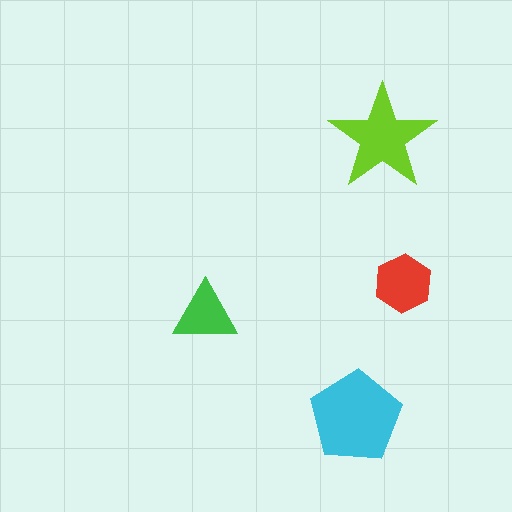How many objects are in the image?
There are 4 objects in the image.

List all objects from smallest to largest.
The green triangle, the red hexagon, the lime star, the cyan pentagon.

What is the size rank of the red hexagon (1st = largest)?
3rd.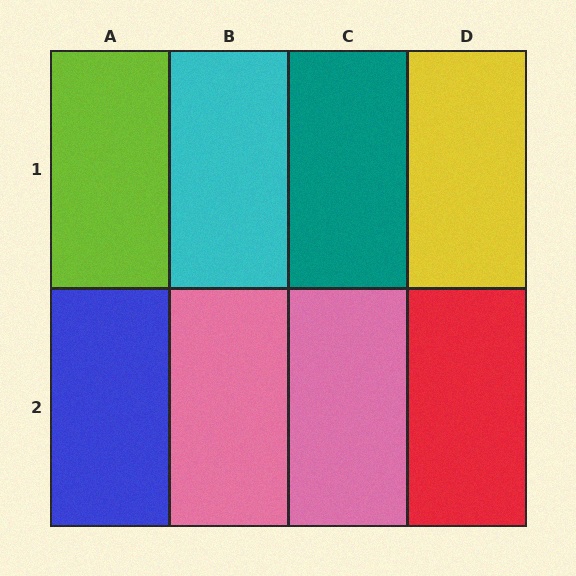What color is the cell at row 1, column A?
Lime.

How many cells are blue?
1 cell is blue.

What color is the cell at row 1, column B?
Cyan.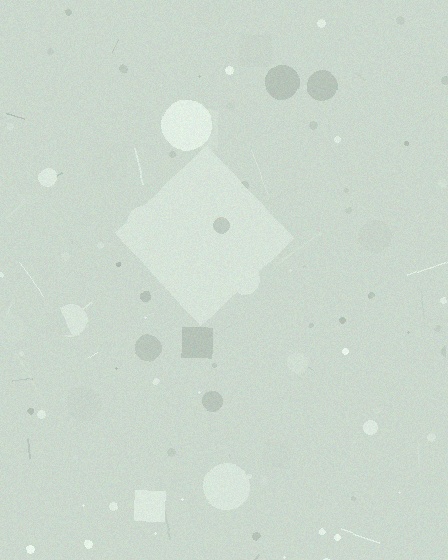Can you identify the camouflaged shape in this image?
The camouflaged shape is a diamond.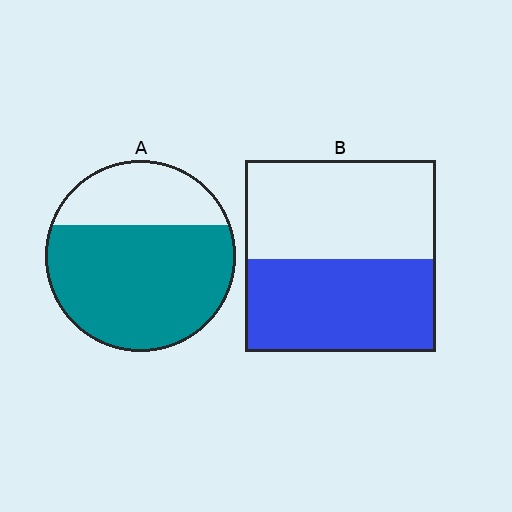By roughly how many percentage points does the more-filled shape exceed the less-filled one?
By roughly 20 percentage points (A over B).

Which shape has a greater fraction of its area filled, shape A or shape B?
Shape A.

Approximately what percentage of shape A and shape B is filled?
A is approximately 70% and B is approximately 50%.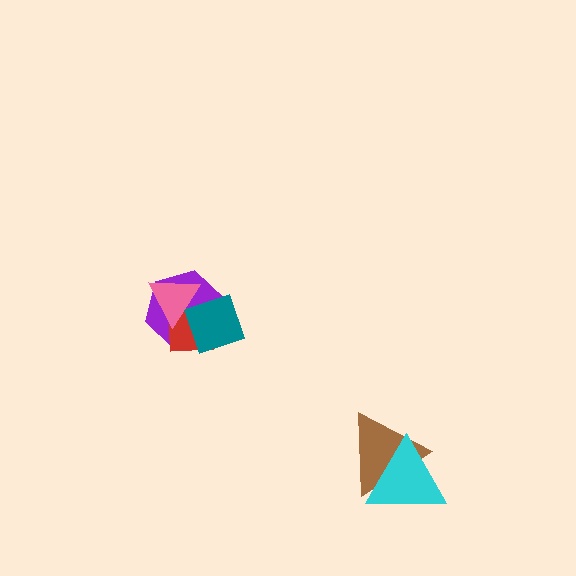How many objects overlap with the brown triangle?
1 object overlaps with the brown triangle.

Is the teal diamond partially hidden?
Yes, it is partially covered by another shape.